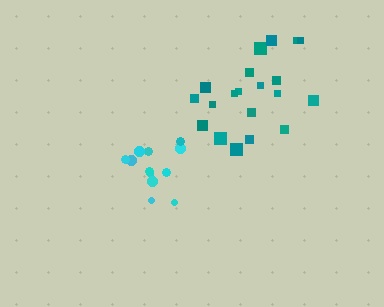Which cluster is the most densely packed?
Cyan.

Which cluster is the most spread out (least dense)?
Teal.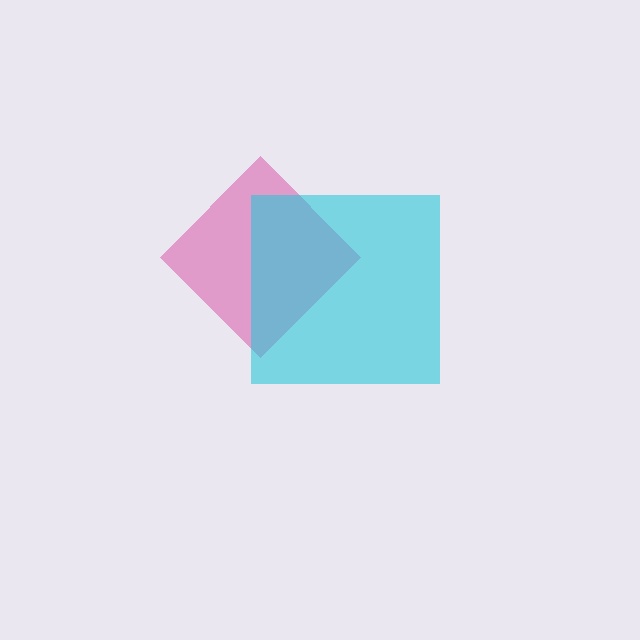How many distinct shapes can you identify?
There are 2 distinct shapes: a pink diamond, a cyan square.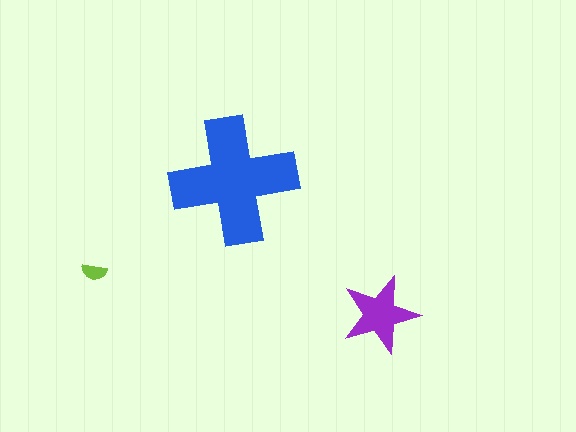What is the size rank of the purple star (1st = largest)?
2nd.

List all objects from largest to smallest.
The blue cross, the purple star, the lime semicircle.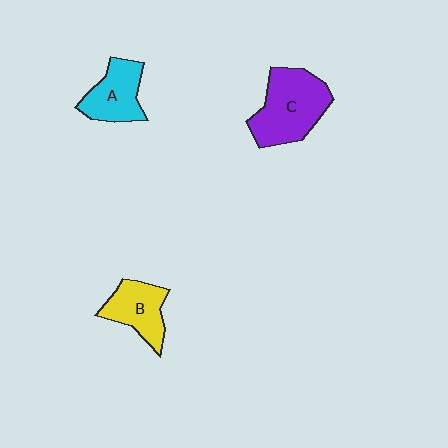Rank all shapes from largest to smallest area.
From largest to smallest: C (purple), A (cyan), B (yellow).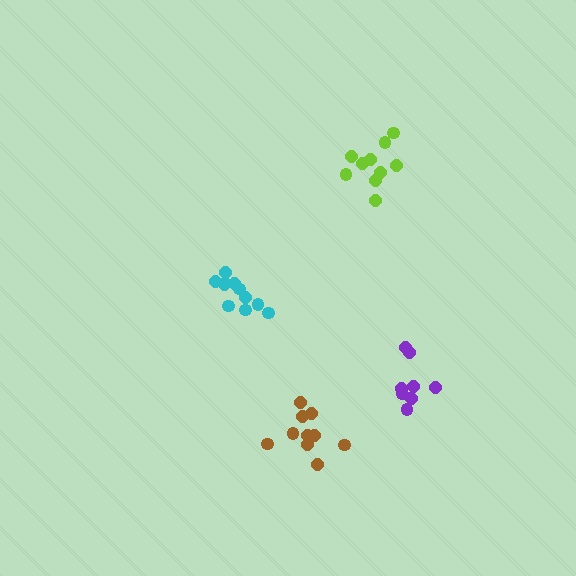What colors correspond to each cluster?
The clusters are colored: cyan, lime, brown, purple.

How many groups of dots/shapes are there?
There are 4 groups.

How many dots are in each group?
Group 1: 11 dots, Group 2: 10 dots, Group 3: 10 dots, Group 4: 8 dots (39 total).